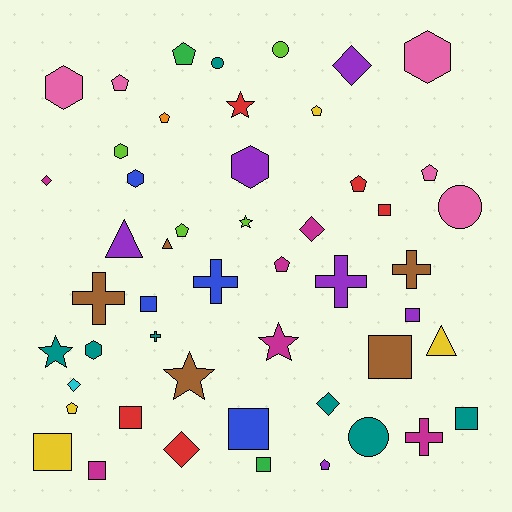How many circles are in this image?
There are 4 circles.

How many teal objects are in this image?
There are 7 teal objects.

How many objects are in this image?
There are 50 objects.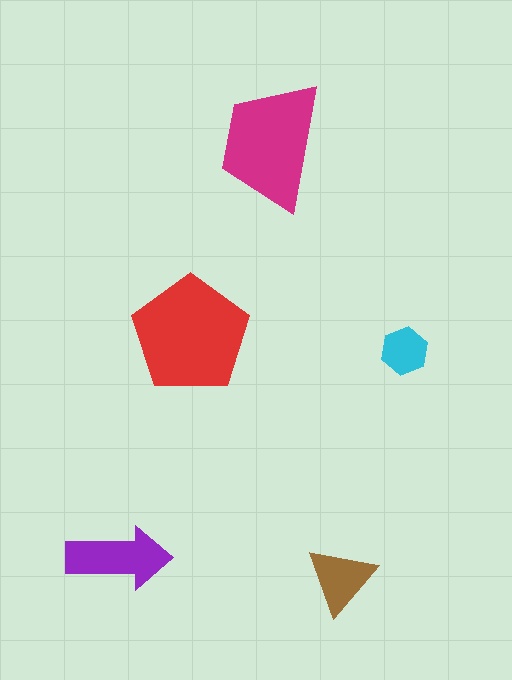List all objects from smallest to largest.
The cyan hexagon, the brown triangle, the purple arrow, the magenta trapezoid, the red pentagon.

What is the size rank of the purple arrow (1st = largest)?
3rd.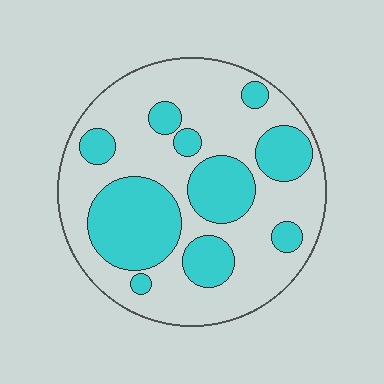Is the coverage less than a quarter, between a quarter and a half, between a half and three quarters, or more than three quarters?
Between a quarter and a half.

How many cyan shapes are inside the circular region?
10.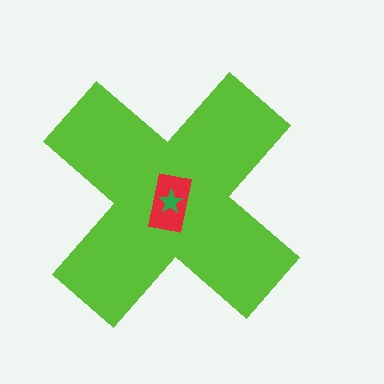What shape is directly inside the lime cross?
The red rectangle.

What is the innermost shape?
The green star.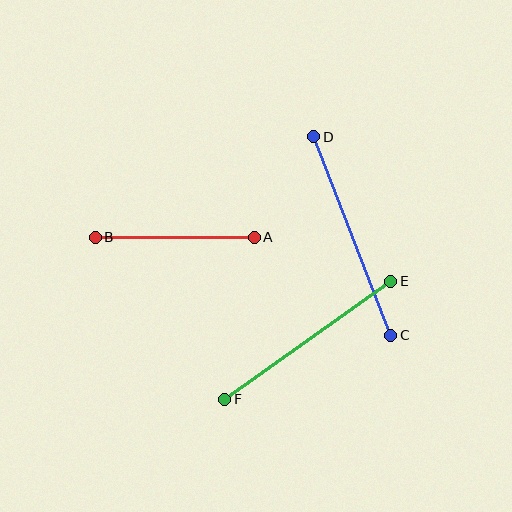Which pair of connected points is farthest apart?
Points C and D are farthest apart.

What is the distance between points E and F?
The distance is approximately 204 pixels.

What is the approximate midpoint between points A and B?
The midpoint is at approximately (175, 237) pixels.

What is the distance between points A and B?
The distance is approximately 159 pixels.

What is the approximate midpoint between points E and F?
The midpoint is at approximately (308, 340) pixels.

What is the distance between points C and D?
The distance is approximately 213 pixels.